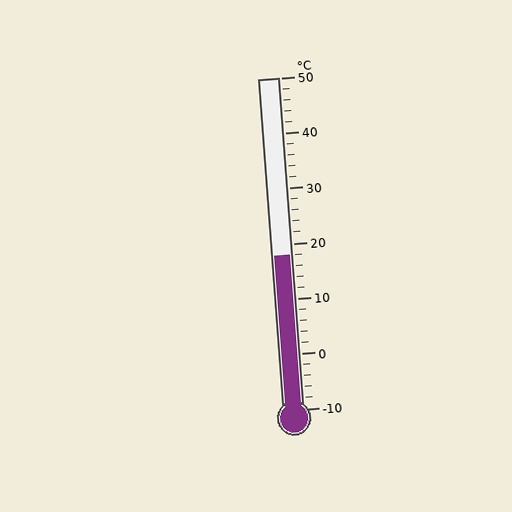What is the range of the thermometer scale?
The thermometer scale ranges from -10°C to 50°C.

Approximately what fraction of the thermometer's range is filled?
The thermometer is filled to approximately 45% of its range.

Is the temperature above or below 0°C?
The temperature is above 0°C.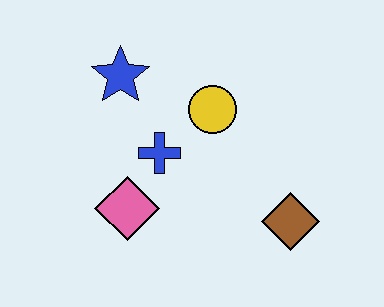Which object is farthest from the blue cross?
The brown diamond is farthest from the blue cross.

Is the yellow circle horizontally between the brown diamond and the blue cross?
Yes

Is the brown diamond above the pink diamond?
No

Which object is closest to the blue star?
The blue cross is closest to the blue star.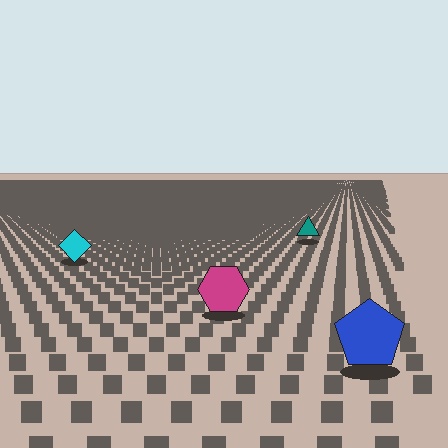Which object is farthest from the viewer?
The teal triangle is farthest from the viewer. It appears smaller and the ground texture around it is denser.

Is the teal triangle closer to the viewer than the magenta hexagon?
No. The magenta hexagon is closer — you can tell from the texture gradient: the ground texture is coarser near it.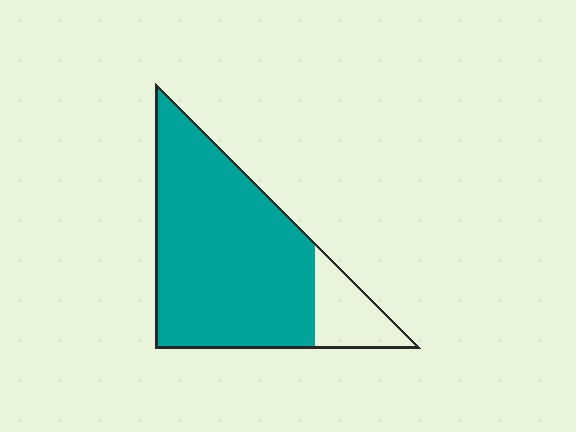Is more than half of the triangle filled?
Yes.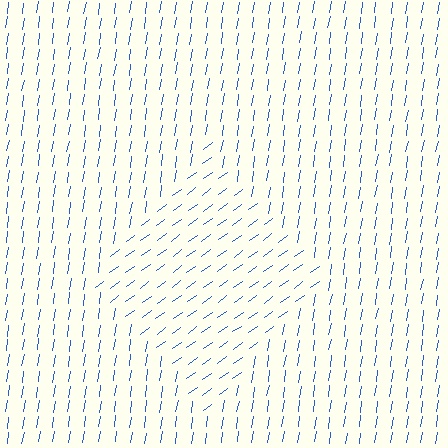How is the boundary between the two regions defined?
The boundary is defined purely by a change in line orientation (approximately 45 degrees difference). All lines are the same color and thickness.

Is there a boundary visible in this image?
Yes, there is a texture boundary formed by a change in line orientation.